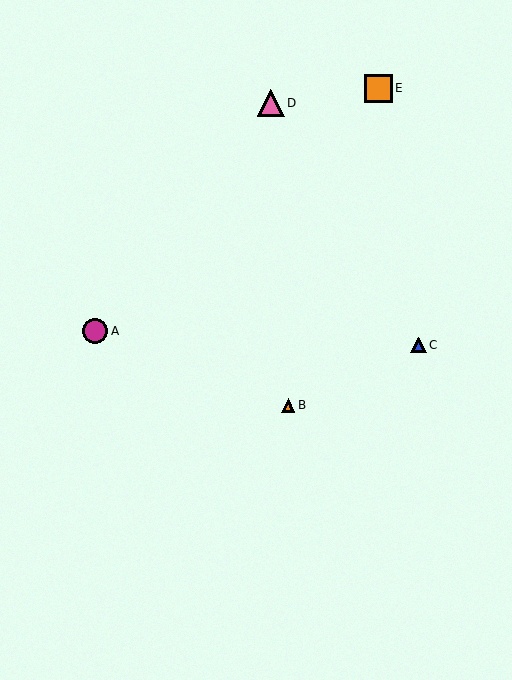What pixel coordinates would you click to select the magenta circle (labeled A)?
Click at (95, 331) to select the magenta circle A.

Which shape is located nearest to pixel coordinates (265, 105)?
The pink triangle (labeled D) at (271, 103) is nearest to that location.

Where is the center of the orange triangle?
The center of the orange triangle is at (288, 405).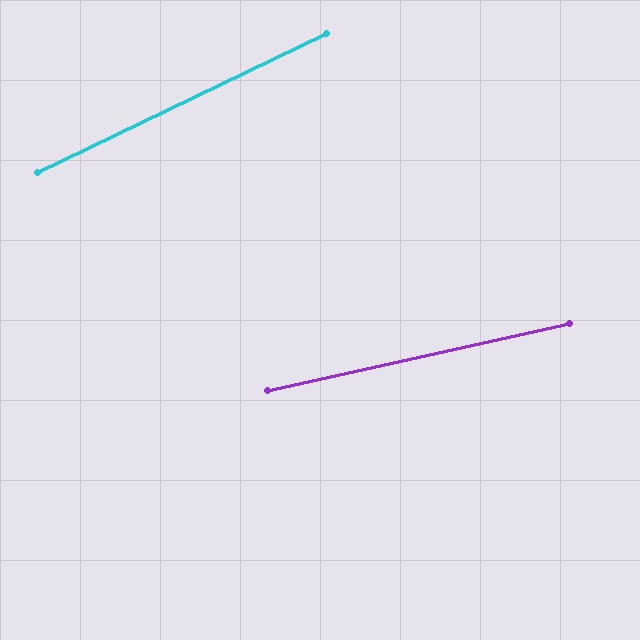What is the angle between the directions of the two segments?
Approximately 13 degrees.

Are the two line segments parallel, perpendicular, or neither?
Neither parallel nor perpendicular — they differ by about 13°.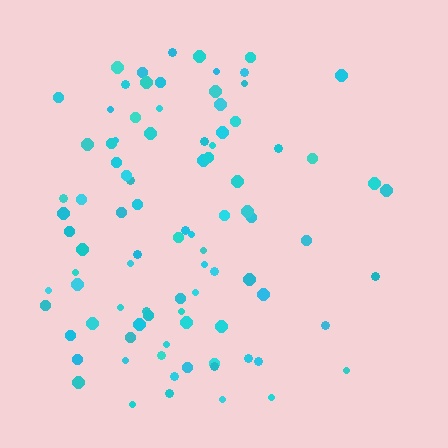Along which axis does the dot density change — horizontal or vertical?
Horizontal.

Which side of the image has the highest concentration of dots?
The left.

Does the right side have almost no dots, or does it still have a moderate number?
Still a moderate number, just noticeably fewer than the left.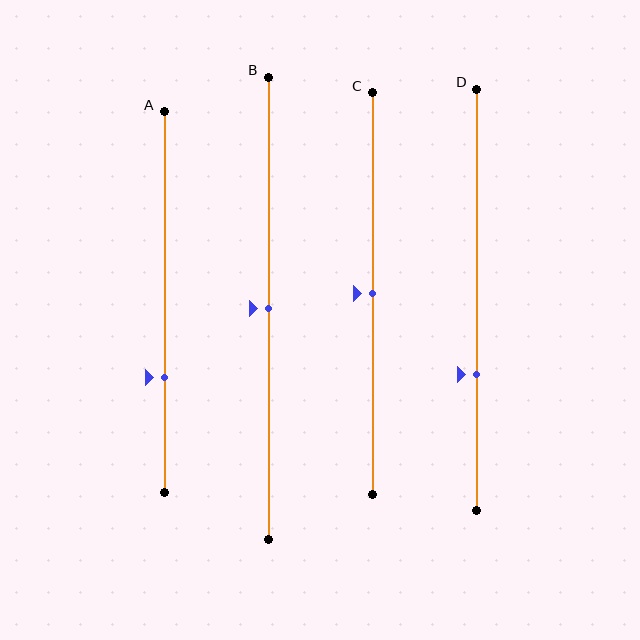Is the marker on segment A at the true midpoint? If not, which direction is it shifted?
No, the marker on segment A is shifted downward by about 20% of the segment length.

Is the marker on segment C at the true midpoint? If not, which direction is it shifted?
Yes, the marker on segment C is at the true midpoint.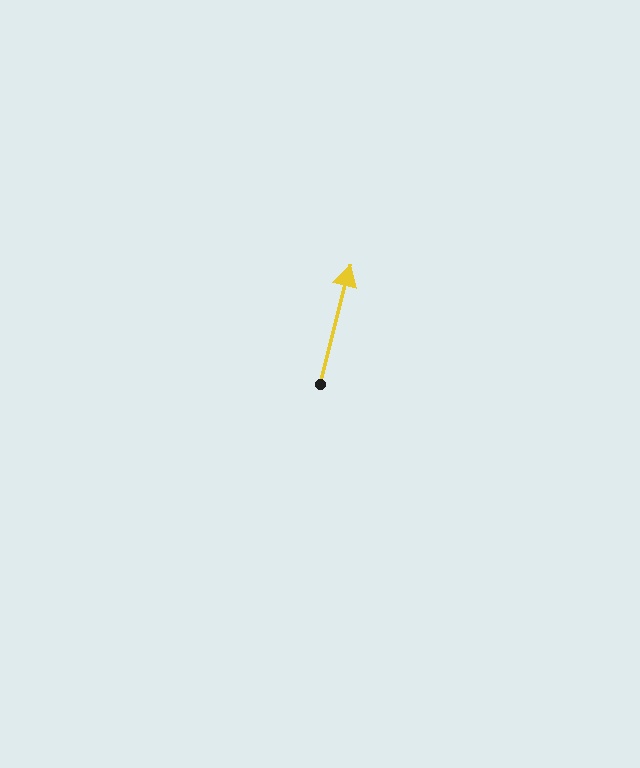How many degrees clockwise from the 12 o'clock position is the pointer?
Approximately 14 degrees.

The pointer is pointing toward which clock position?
Roughly 12 o'clock.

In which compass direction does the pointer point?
North.